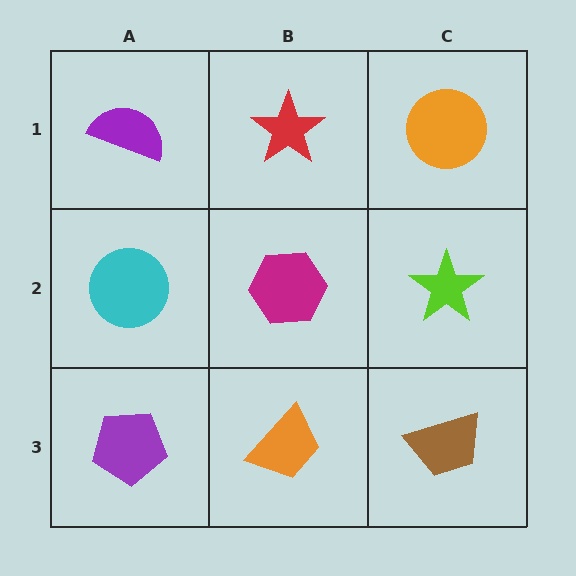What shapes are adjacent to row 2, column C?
An orange circle (row 1, column C), a brown trapezoid (row 3, column C), a magenta hexagon (row 2, column B).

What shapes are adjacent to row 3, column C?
A lime star (row 2, column C), an orange trapezoid (row 3, column B).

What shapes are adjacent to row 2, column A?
A purple semicircle (row 1, column A), a purple pentagon (row 3, column A), a magenta hexagon (row 2, column B).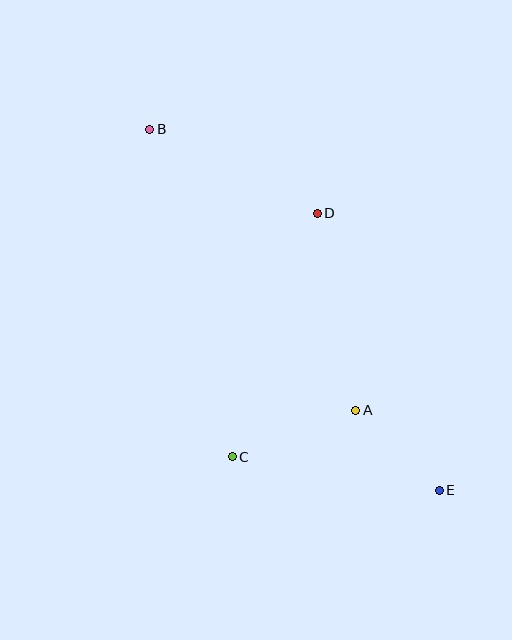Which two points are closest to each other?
Points A and E are closest to each other.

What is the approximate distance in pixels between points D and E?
The distance between D and E is approximately 303 pixels.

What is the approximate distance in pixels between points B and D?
The distance between B and D is approximately 188 pixels.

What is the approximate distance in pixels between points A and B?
The distance between A and B is approximately 349 pixels.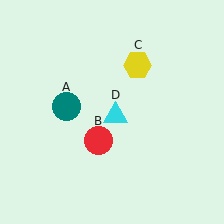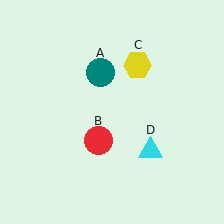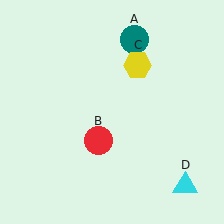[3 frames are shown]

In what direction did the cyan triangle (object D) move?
The cyan triangle (object D) moved down and to the right.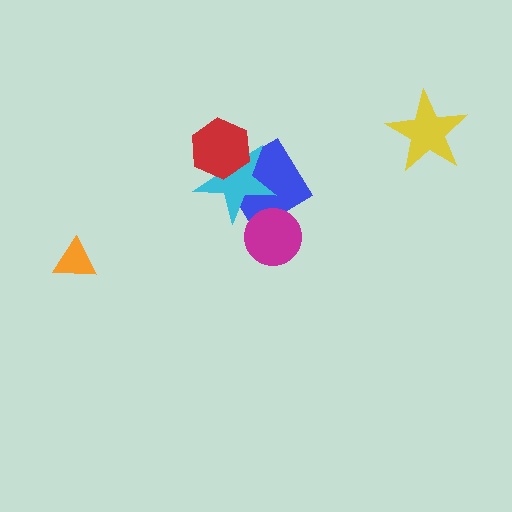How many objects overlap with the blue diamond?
3 objects overlap with the blue diamond.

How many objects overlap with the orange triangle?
0 objects overlap with the orange triangle.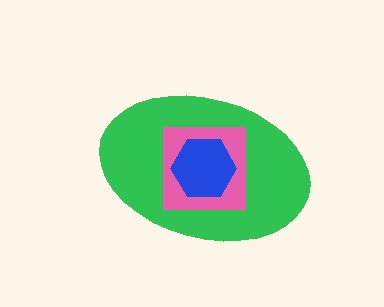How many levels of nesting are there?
3.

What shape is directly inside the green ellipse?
The pink square.